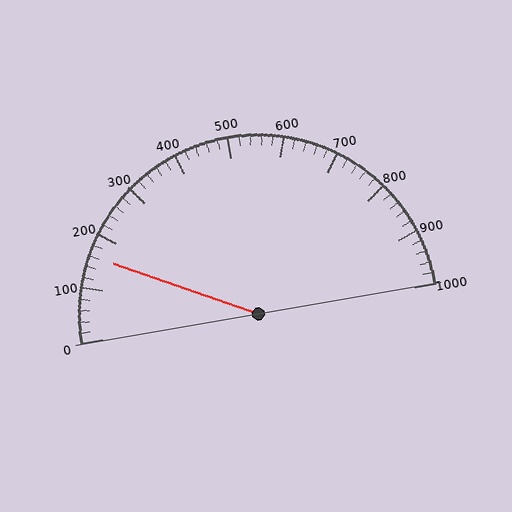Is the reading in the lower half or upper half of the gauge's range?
The reading is in the lower half of the range (0 to 1000).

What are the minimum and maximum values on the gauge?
The gauge ranges from 0 to 1000.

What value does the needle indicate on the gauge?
The needle indicates approximately 160.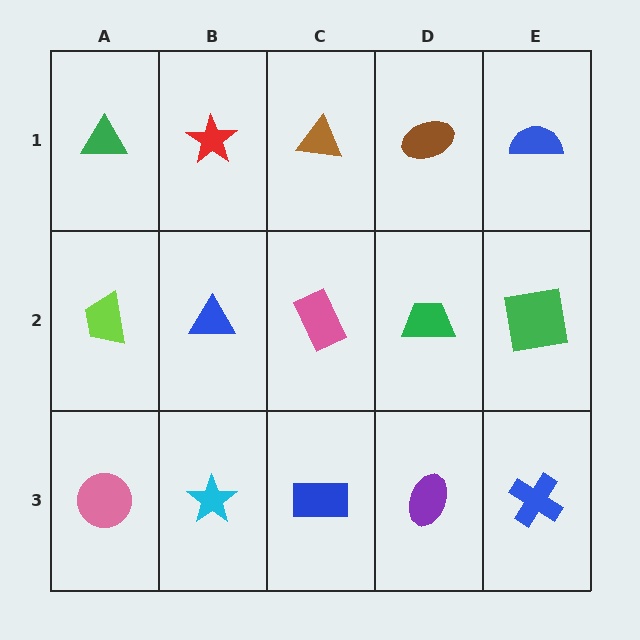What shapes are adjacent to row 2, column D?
A brown ellipse (row 1, column D), a purple ellipse (row 3, column D), a pink rectangle (row 2, column C), a green square (row 2, column E).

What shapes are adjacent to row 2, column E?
A blue semicircle (row 1, column E), a blue cross (row 3, column E), a green trapezoid (row 2, column D).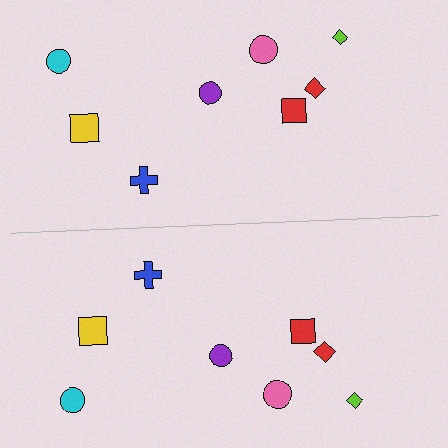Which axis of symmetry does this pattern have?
The pattern has a horizontal axis of symmetry running through the center of the image.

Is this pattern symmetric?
Yes, this pattern has bilateral (reflection) symmetry.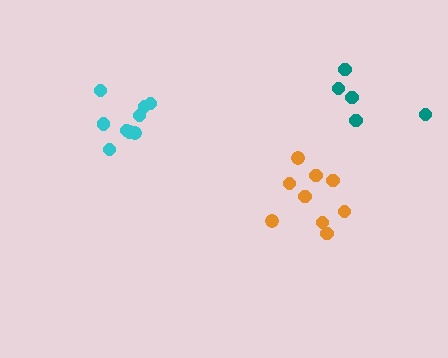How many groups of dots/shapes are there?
There are 3 groups.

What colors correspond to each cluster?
The clusters are colored: cyan, teal, orange.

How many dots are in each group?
Group 1: 9 dots, Group 2: 5 dots, Group 3: 9 dots (23 total).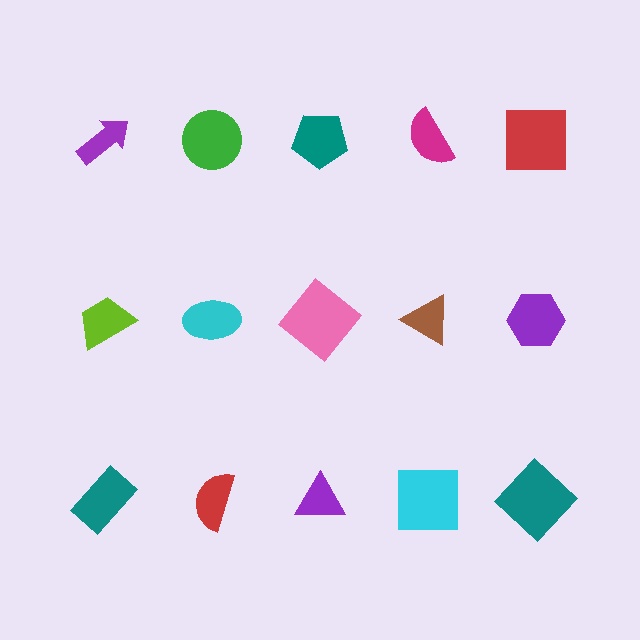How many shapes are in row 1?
5 shapes.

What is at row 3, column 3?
A purple triangle.